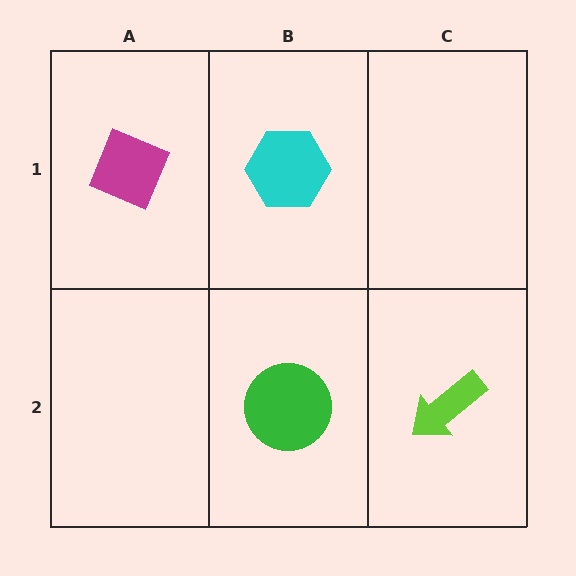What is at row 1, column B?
A cyan hexagon.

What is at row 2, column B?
A green circle.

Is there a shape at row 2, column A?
No, that cell is empty.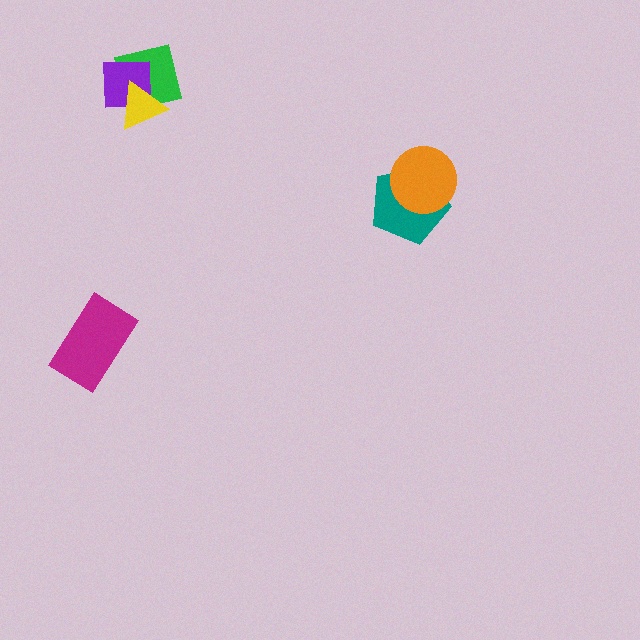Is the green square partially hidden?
Yes, it is partially covered by another shape.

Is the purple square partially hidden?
Yes, it is partially covered by another shape.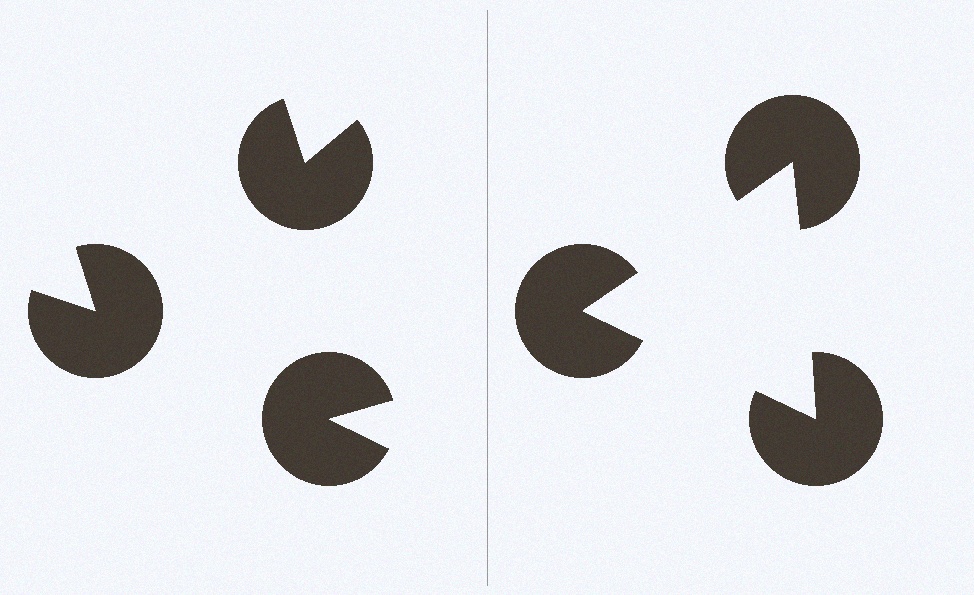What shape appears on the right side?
An illusory triangle.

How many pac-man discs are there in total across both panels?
6 — 3 on each side.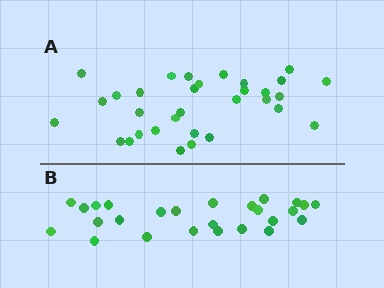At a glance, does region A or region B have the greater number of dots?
Region A (the top region) has more dots.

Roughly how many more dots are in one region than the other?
Region A has about 6 more dots than region B.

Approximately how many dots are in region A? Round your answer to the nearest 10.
About 30 dots. (The exact count is 32, which rounds to 30.)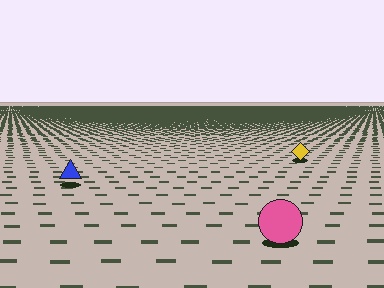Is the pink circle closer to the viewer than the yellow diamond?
Yes. The pink circle is closer — you can tell from the texture gradient: the ground texture is coarser near it.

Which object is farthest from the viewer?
The yellow diamond is farthest from the viewer. It appears smaller and the ground texture around it is denser.